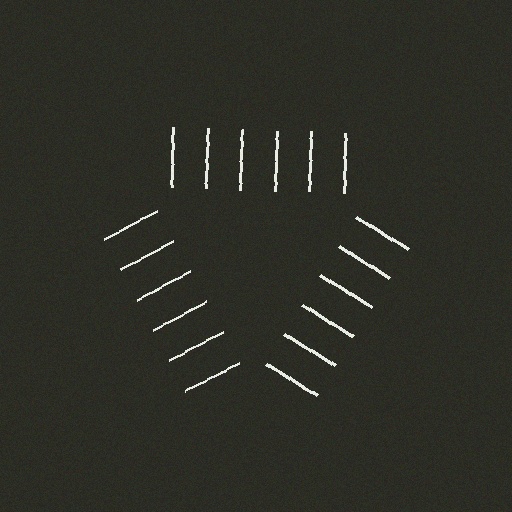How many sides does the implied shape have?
3 sides — the line-ends trace a triangle.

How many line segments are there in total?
18 — 6 along each of the 3 edges.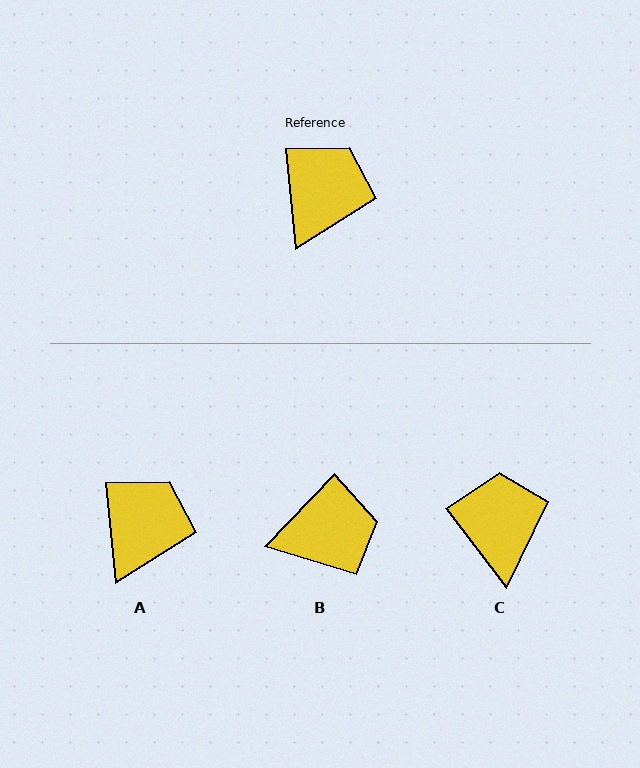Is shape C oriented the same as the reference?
No, it is off by about 32 degrees.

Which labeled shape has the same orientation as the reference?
A.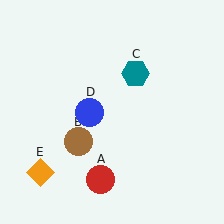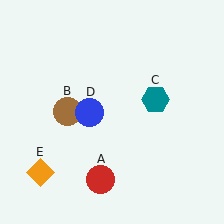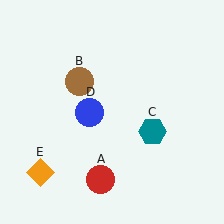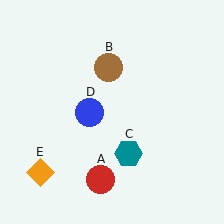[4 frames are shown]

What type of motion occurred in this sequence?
The brown circle (object B), teal hexagon (object C) rotated clockwise around the center of the scene.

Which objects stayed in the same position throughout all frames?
Red circle (object A) and blue circle (object D) and orange diamond (object E) remained stationary.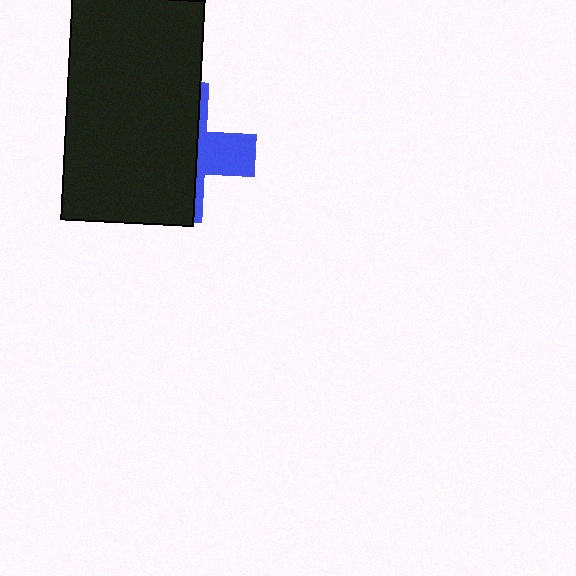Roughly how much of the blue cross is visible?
A small part of it is visible (roughly 32%).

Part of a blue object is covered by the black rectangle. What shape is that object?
It is a cross.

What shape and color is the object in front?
The object in front is a black rectangle.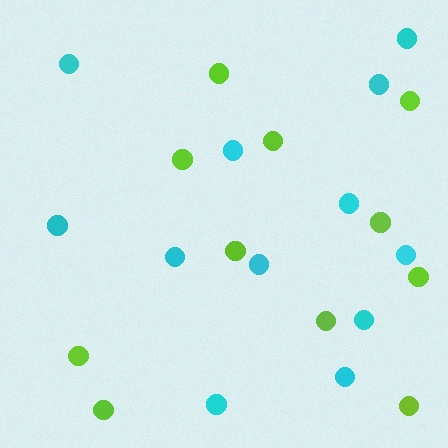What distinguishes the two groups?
There are 2 groups: one group of lime circles (11) and one group of cyan circles (12).